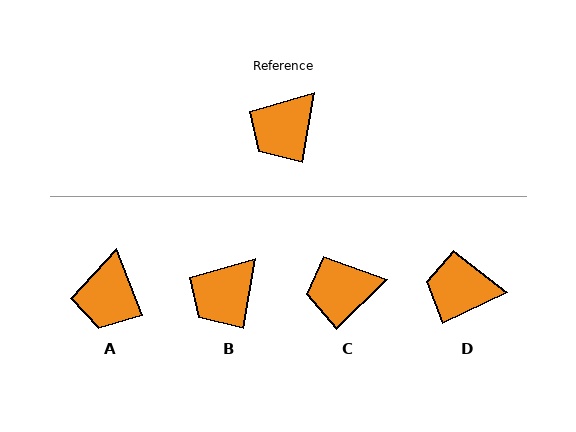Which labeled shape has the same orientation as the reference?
B.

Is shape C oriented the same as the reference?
No, it is off by about 36 degrees.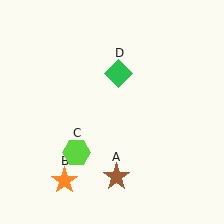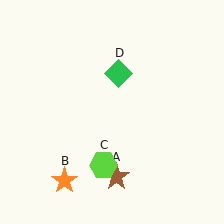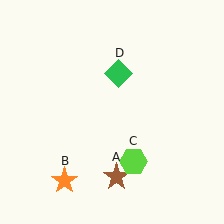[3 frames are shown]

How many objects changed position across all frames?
1 object changed position: lime hexagon (object C).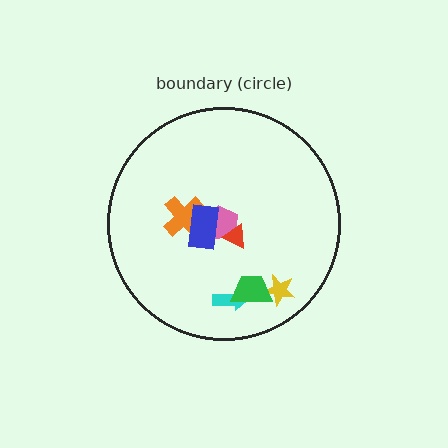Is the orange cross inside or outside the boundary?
Inside.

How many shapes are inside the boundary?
7 inside, 0 outside.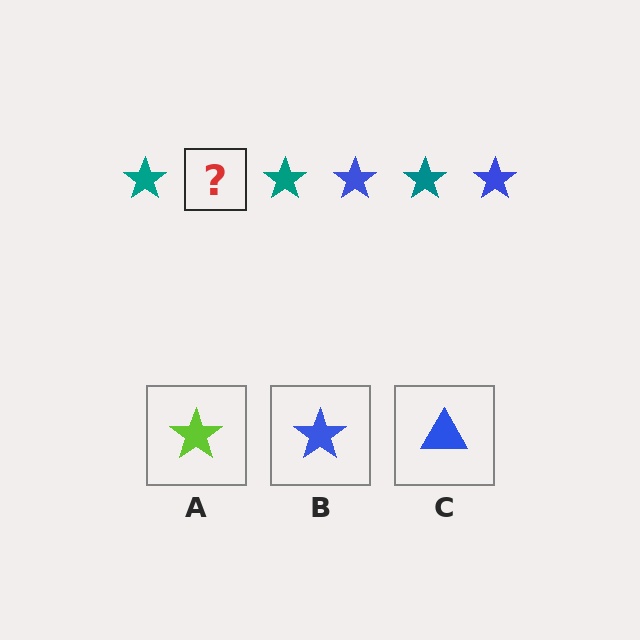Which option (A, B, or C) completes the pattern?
B.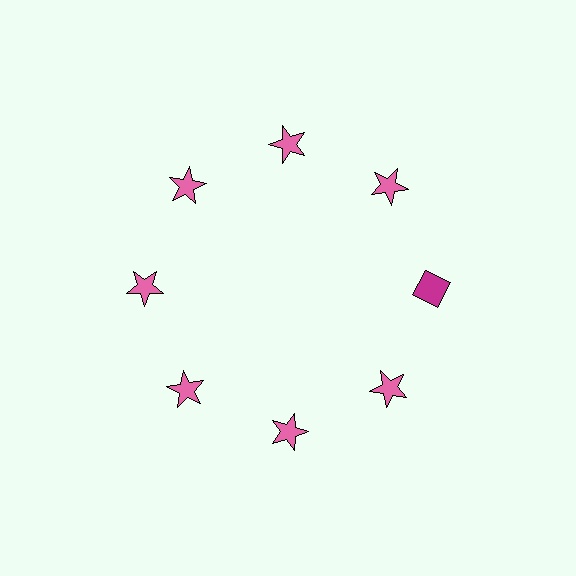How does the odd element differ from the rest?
It differs in both color (magenta instead of pink) and shape (diamond instead of star).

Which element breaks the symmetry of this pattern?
The magenta diamond at roughly the 3 o'clock position breaks the symmetry. All other shapes are pink stars.